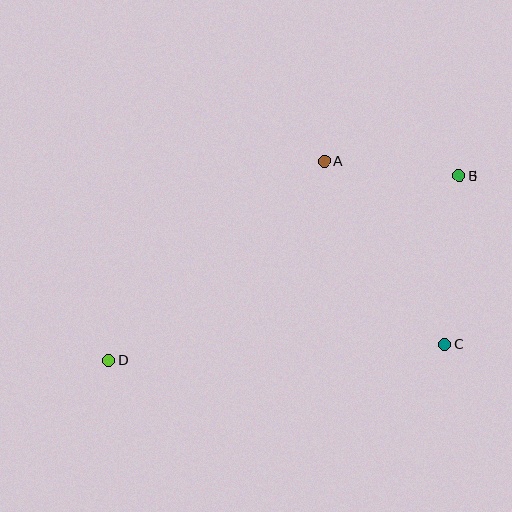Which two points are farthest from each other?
Points B and D are farthest from each other.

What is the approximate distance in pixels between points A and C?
The distance between A and C is approximately 219 pixels.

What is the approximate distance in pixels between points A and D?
The distance between A and D is approximately 293 pixels.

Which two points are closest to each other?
Points A and B are closest to each other.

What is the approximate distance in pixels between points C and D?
The distance between C and D is approximately 336 pixels.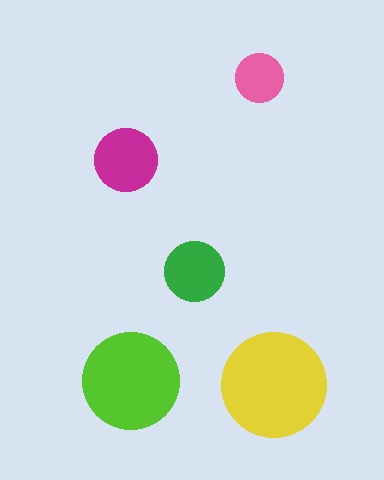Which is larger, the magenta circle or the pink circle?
The magenta one.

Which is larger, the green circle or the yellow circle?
The yellow one.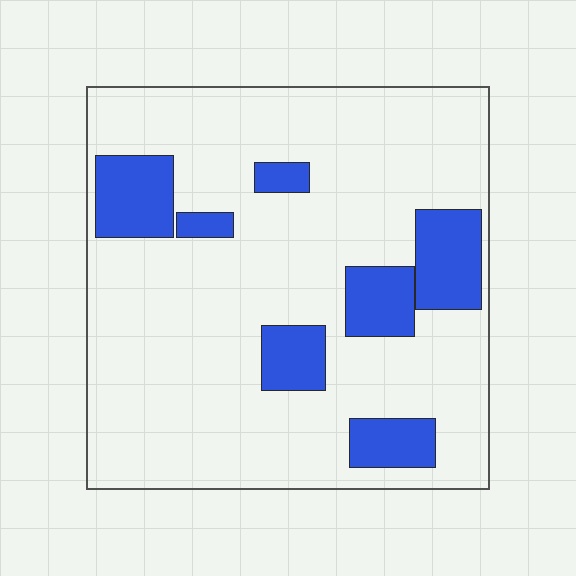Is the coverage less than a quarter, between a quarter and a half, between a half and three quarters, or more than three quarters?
Less than a quarter.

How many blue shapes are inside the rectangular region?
7.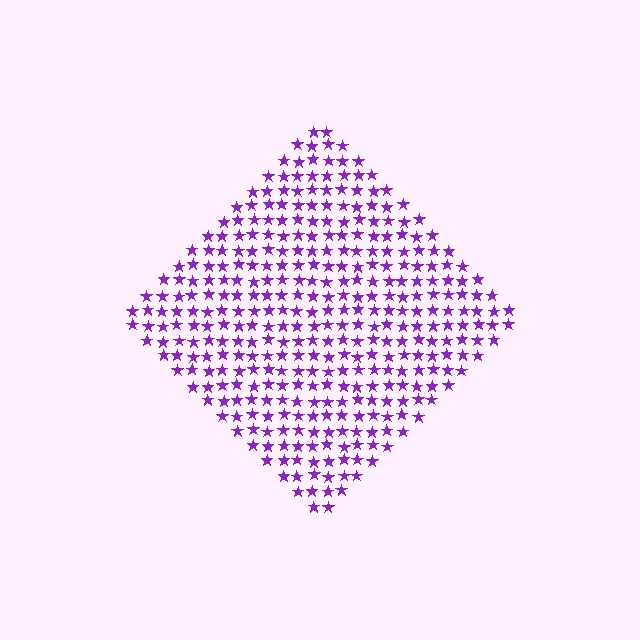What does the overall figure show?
The overall figure shows a diamond.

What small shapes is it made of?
It is made of small stars.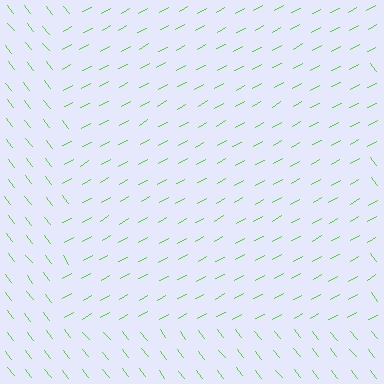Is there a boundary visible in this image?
Yes, there is a texture boundary formed by a change in line orientation.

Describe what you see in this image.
The image is filled with small lime line segments. A rectangle region in the image has lines oriented differently from the surrounding lines, creating a visible texture boundary.